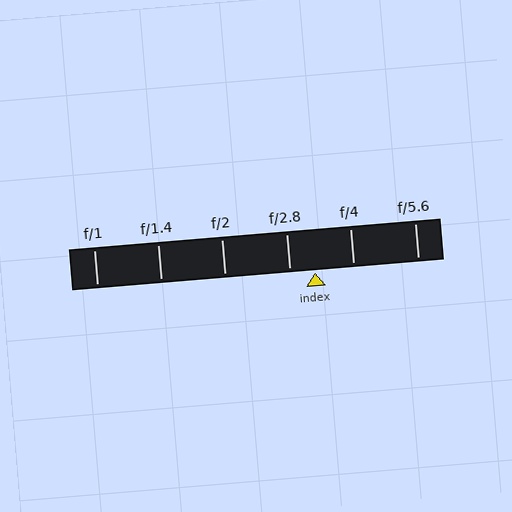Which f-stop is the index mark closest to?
The index mark is closest to f/2.8.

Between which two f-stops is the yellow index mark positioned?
The index mark is between f/2.8 and f/4.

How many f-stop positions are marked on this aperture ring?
There are 6 f-stop positions marked.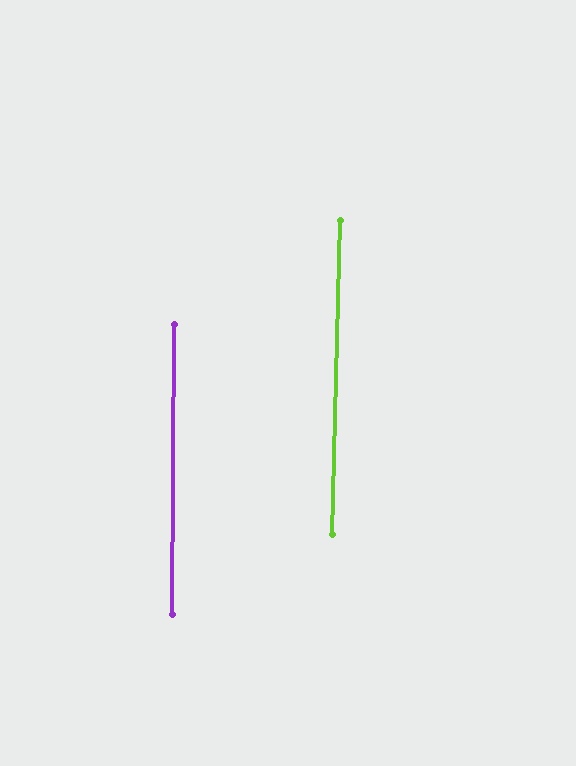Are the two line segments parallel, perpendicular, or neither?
Parallel — their directions differ by only 1.1°.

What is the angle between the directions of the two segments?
Approximately 1 degree.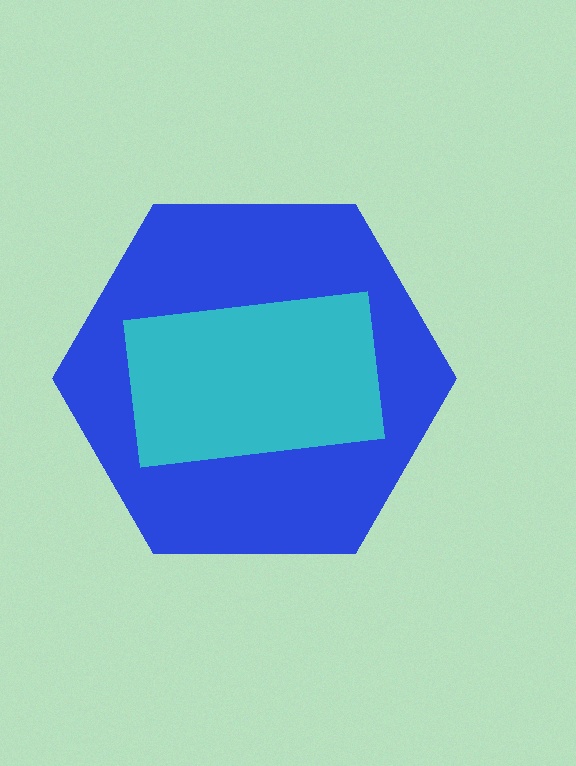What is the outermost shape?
The blue hexagon.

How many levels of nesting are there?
2.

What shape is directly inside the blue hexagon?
The cyan rectangle.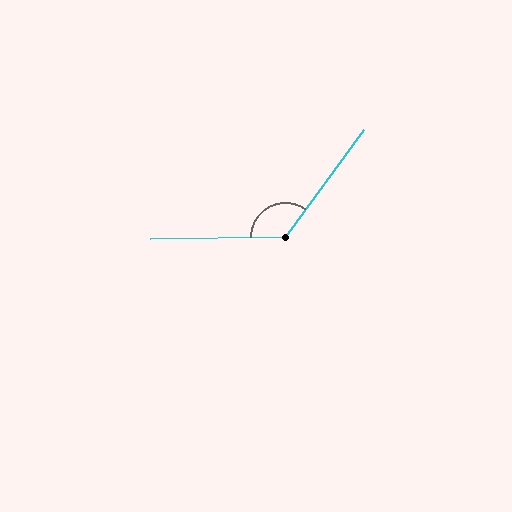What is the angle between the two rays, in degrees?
Approximately 127 degrees.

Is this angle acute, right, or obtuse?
It is obtuse.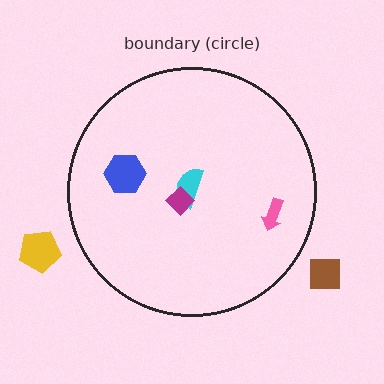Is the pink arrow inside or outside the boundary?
Inside.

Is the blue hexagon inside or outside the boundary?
Inside.